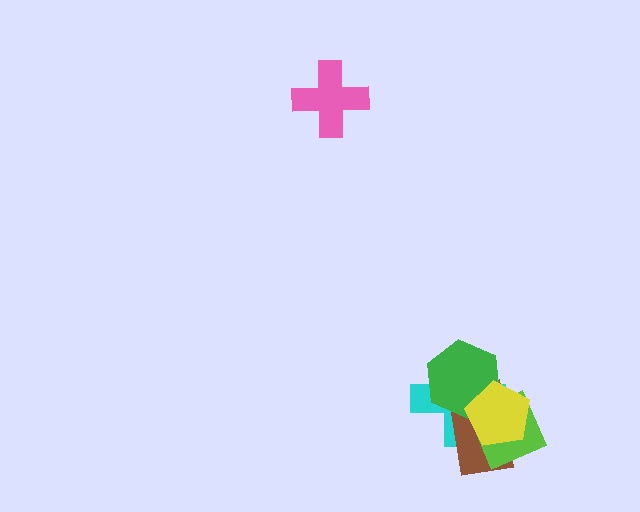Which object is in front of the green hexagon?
The yellow pentagon is in front of the green hexagon.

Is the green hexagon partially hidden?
Yes, it is partially covered by another shape.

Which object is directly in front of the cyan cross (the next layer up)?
The brown rectangle is directly in front of the cyan cross.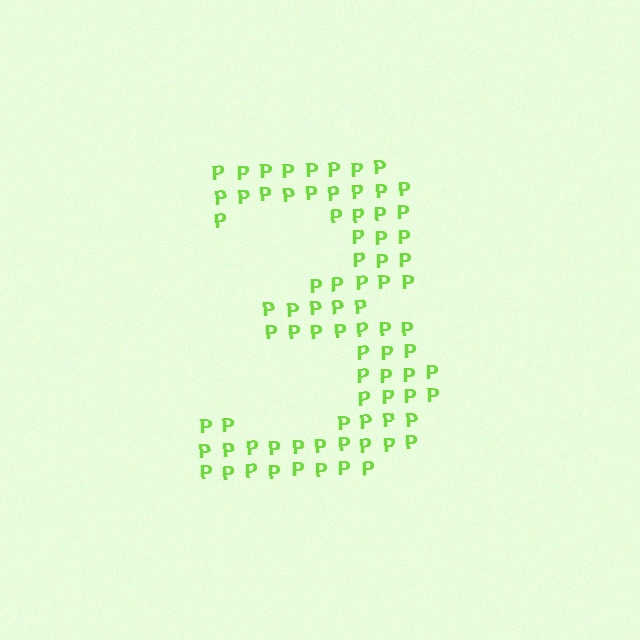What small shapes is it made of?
It is made of small letter P's.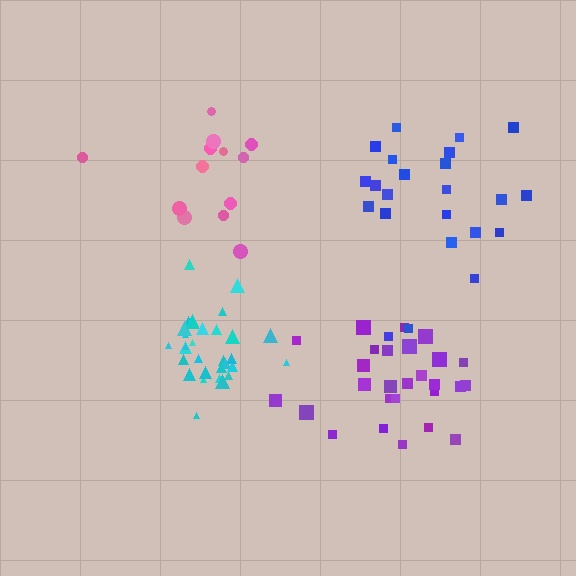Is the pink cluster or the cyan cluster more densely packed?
Cyan.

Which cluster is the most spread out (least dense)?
Pink.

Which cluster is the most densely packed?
Cyan.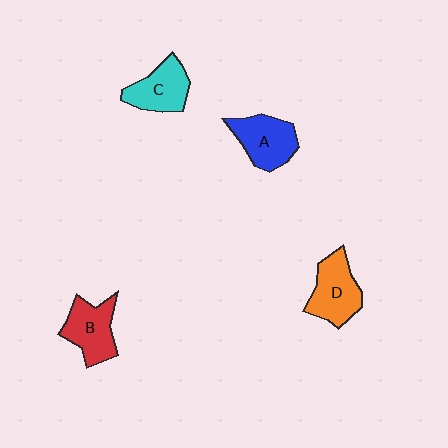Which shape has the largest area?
Shape D (orange).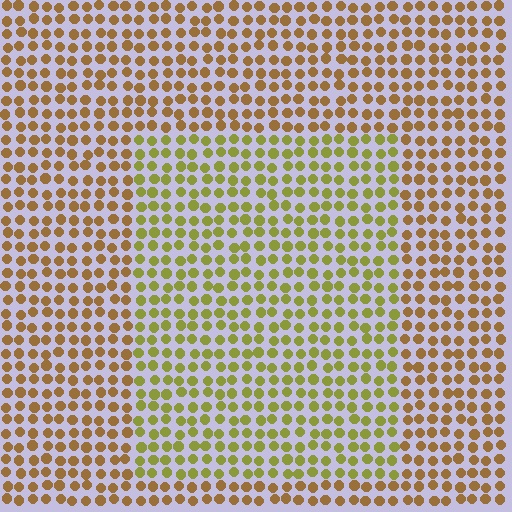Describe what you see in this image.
The image is filled with small brown elements in a uniform arrangement. A rectangle-shaped region is visible where the elements are tinted to a slightly different hue, forming a subtle color boundary.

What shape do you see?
I see a rectangle.